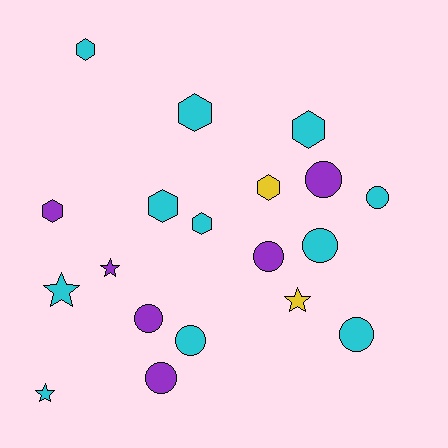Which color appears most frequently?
Cyan, with 11 objects.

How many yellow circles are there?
There are no yellow circles.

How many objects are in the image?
There are 19 objects.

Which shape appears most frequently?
Circle, with 8 objects.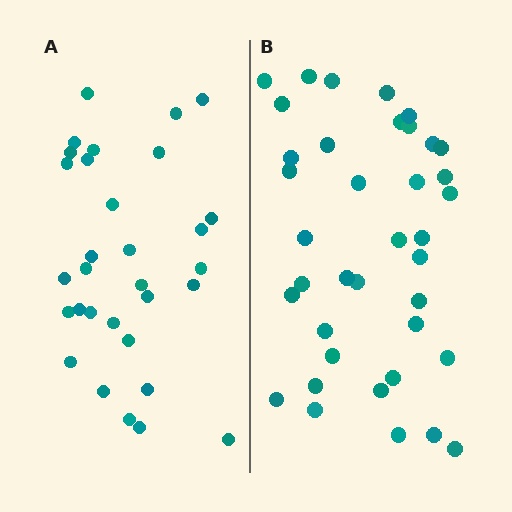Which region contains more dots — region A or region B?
Region B (the right region) has more dots.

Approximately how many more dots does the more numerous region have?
Region B has roughly 8 or so more dots than region A.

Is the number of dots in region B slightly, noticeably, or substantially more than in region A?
Region B has only slightly more — the two regions are fairly close. The ratio is roughly 1.2 to 1.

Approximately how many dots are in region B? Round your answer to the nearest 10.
About 40 dots. (The exact count is 38, which rounds to 40.)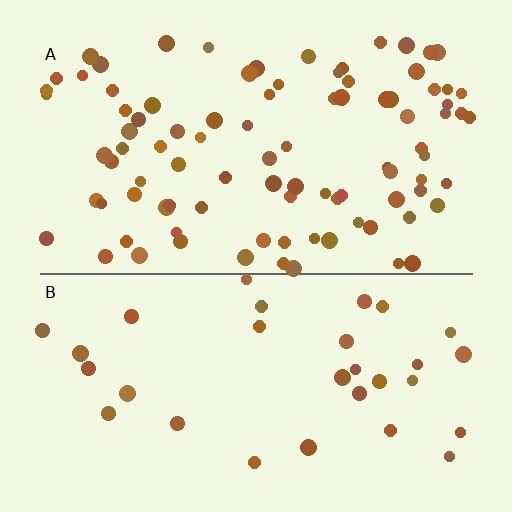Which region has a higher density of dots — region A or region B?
A (the top).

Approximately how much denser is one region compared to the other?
Approximately 2.9× — region A over region B.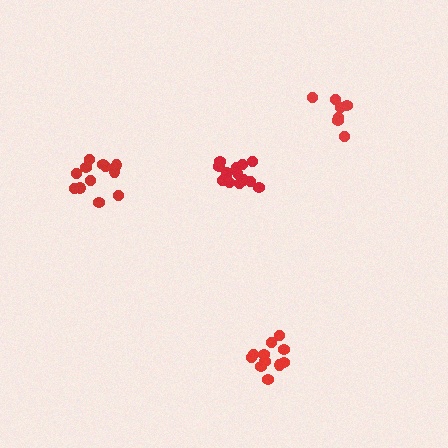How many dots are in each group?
Group 1: 11 dots, Group 2: 13 dots, Group 3: 13 dots, Group 4: 7 dots (44 total).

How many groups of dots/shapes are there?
There are 4 groups.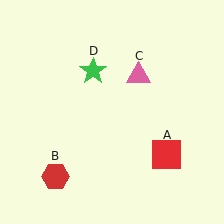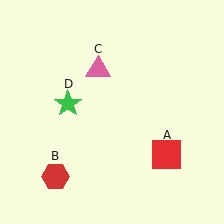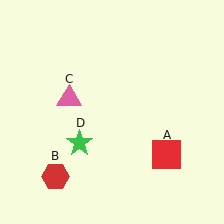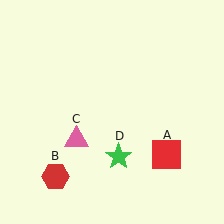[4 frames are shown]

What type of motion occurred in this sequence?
The pink triangle (object C), green star (object D) rotated counterclockwise around the center of the scene.